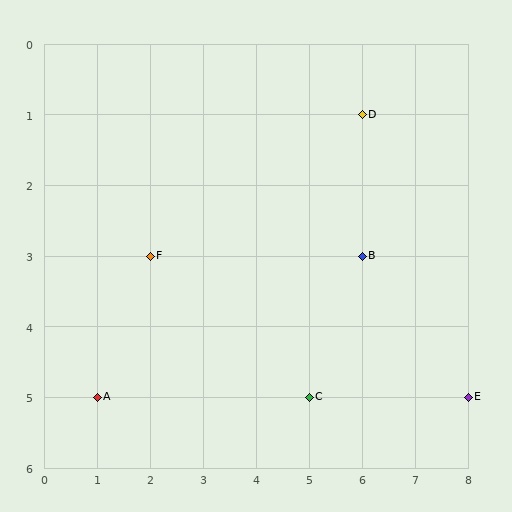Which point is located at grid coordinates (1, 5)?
Point A is at (1, 5).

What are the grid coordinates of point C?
Point C is at grid coordinates (5, 5).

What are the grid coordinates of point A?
Point A is at grid coordinates (1, 5).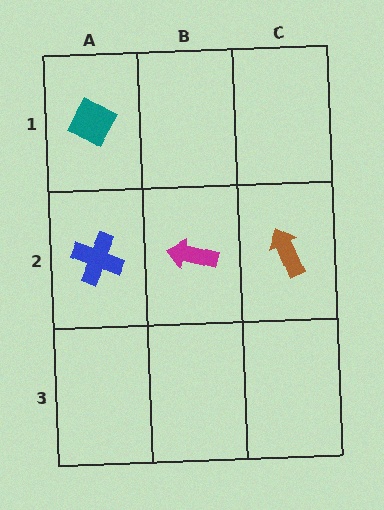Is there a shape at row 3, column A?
No, that cell is empty.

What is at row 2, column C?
A brown arrow.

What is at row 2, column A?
A blue cross.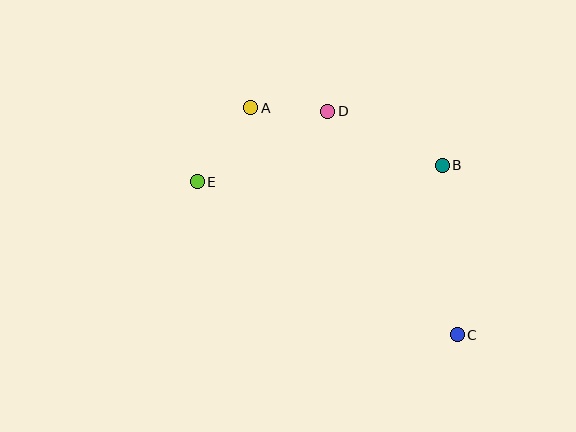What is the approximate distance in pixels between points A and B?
The distance between A and B is approximately 200 pixels.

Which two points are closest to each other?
Points A and D are closest to each other.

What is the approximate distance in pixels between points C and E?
The distance between C and E is approximately 302 pixels.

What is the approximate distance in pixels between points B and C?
The distance between B and C is approximately 170 pixels.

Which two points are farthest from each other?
Points A and C are farthest from each other.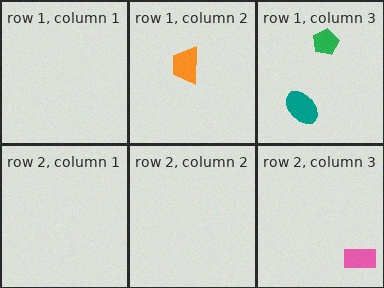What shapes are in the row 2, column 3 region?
The pink rectangle.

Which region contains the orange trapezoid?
The row 1, column 2 region.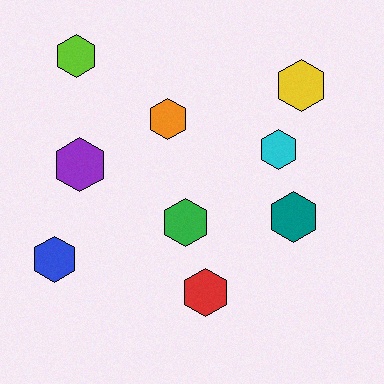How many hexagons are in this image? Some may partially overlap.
There are 9 hexagons.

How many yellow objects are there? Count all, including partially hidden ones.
There is 1 yellow object.